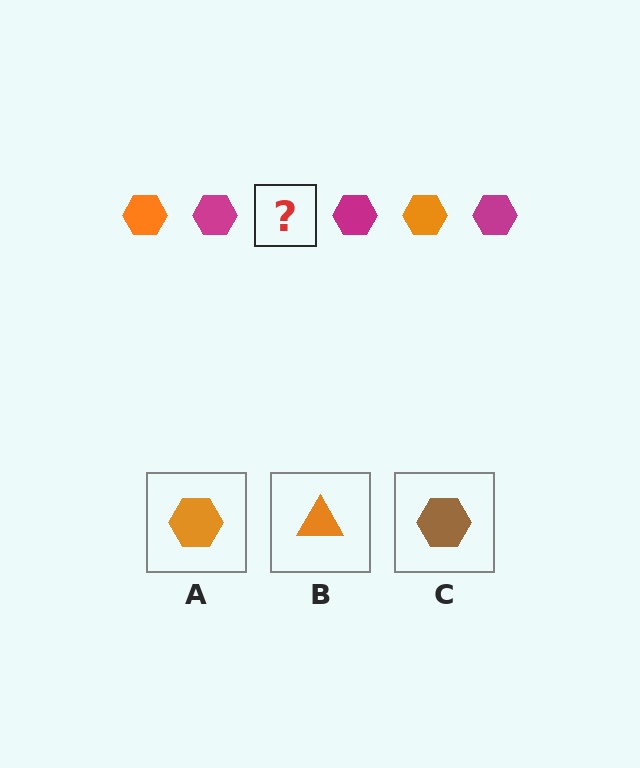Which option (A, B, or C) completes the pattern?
A.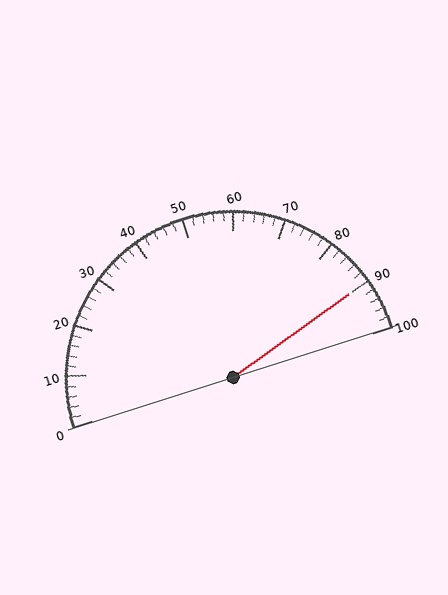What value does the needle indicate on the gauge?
The needle indicates approximately 90.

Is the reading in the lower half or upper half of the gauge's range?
The reading is in the upper half of the range (0 to 100).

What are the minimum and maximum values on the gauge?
The gauge ranges from 0 to 100.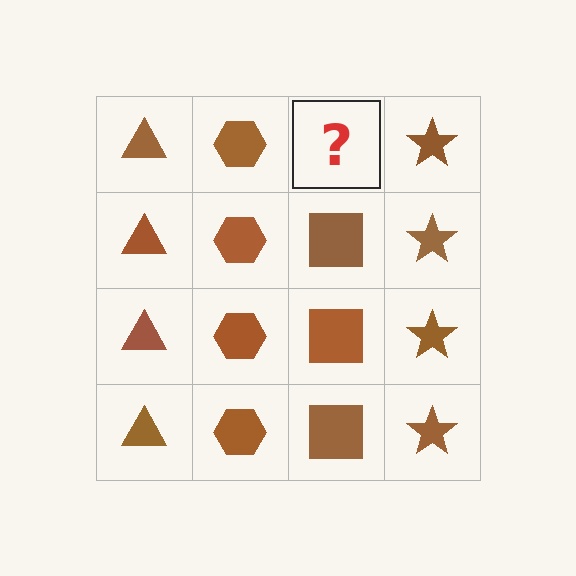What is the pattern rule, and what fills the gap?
The rule is that each column has a consistent shape. The gap should be filled with a brown square.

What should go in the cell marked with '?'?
The missing cell should contain a brown square.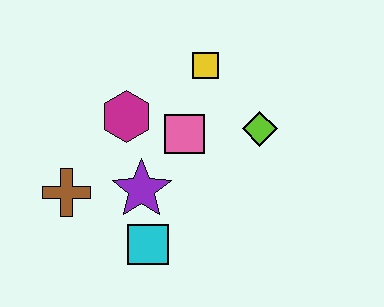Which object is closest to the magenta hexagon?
The pink square is closest to the magenta hexagon.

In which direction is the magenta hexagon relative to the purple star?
The magenta hexagon is above the purple star.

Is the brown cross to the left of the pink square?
Yes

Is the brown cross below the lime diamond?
Yes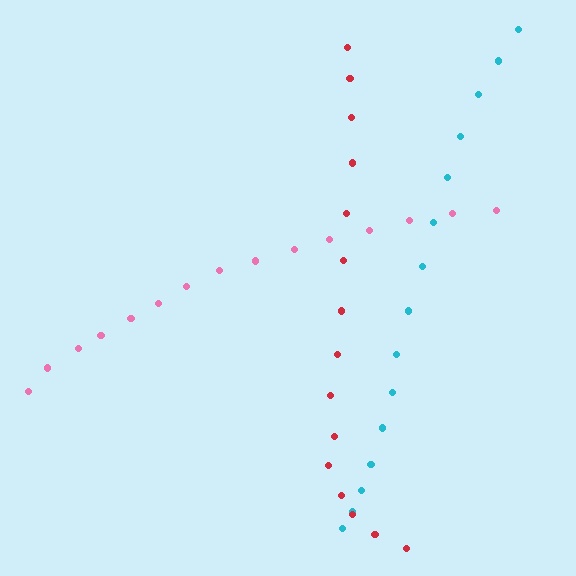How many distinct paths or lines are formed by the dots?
There are 3 distinct paths.